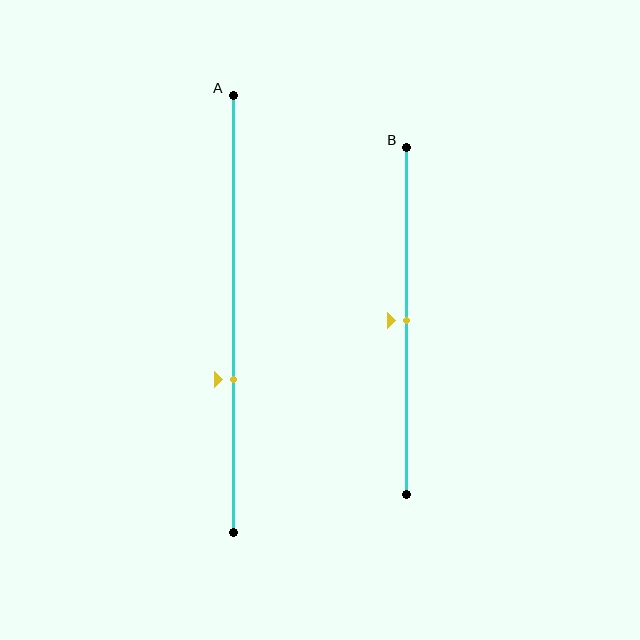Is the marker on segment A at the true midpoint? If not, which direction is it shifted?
No, the marker on segment A is shifted downward by about 15% of the segment length.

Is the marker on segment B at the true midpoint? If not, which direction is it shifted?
Yes, the marker on segment B is at the true midpoint.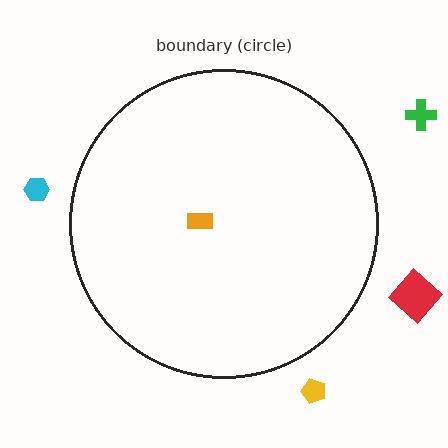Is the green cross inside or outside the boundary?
Outside.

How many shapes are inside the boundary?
1 inside, 4 outside.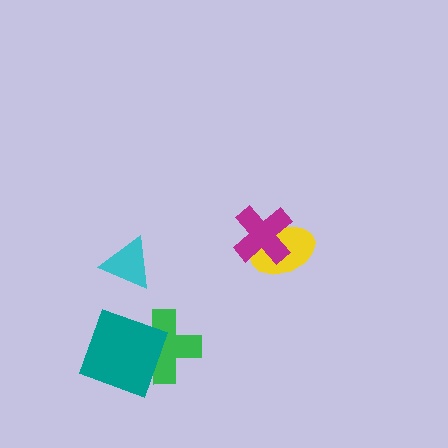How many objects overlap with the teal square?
1 object overlaps with the teal square.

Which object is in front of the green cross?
The teal square is in front of the green cross.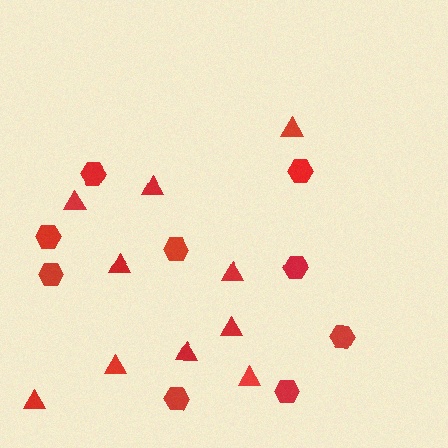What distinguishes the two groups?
There are 2 groups: one group of hexagons (9) and one group of triangles (10).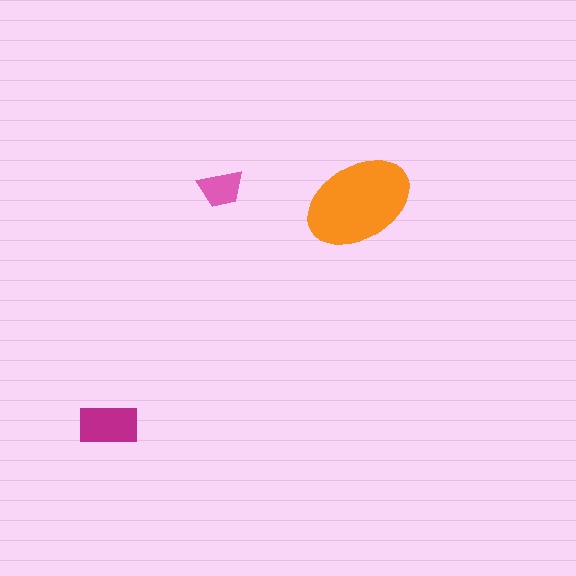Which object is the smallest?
The pink trapezoid.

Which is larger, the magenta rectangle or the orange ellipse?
The orange ellipse.